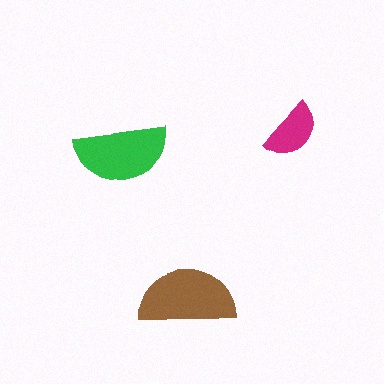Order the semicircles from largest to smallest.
the brown one, the green one, the magenta one.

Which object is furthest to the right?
The magenta semicircle is rightmost.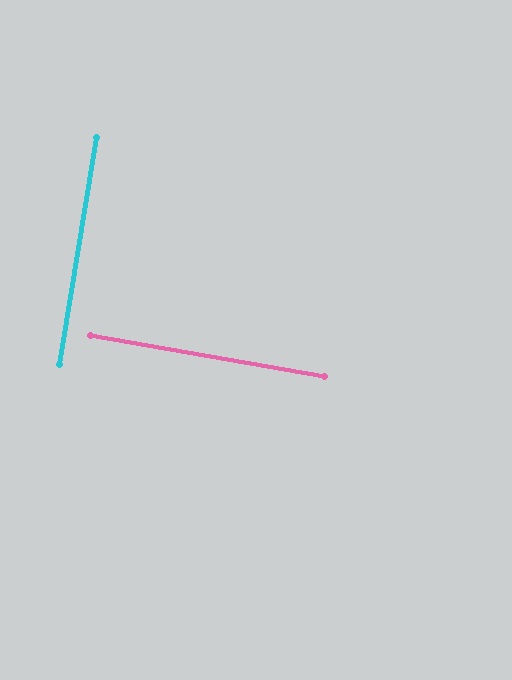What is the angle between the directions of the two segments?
Approximately 89 degrees.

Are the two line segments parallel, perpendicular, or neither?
Perpendicular — they meet at approximately 89°.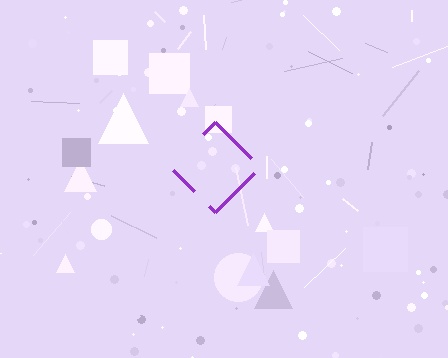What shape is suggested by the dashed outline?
The dashed outline suggests a diamond.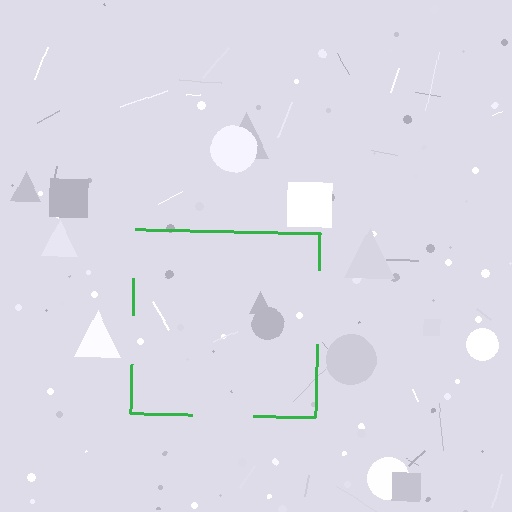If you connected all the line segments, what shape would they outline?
They would outline a square.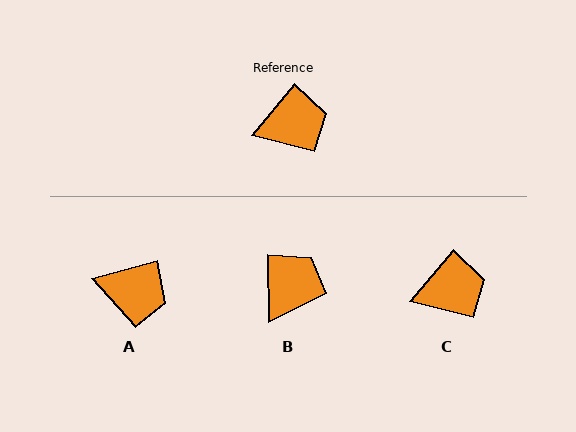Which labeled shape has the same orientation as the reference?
C.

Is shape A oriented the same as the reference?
No, it is off by about 35 degrees.